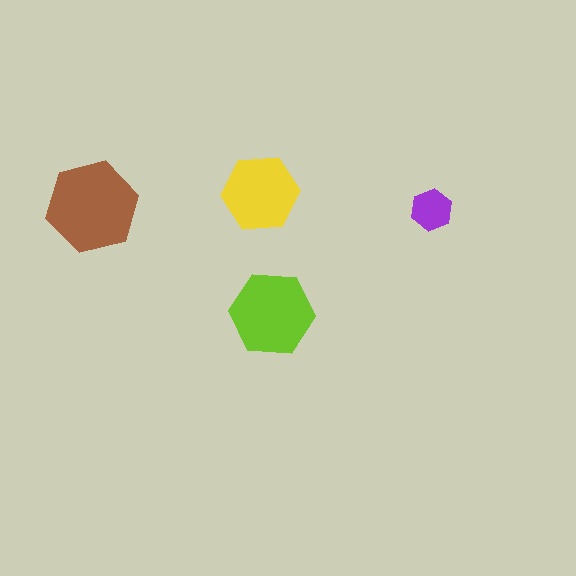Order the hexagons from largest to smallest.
the brown one, the lime one, the yellow one, the purple one.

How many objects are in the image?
There are 4 objects in the image.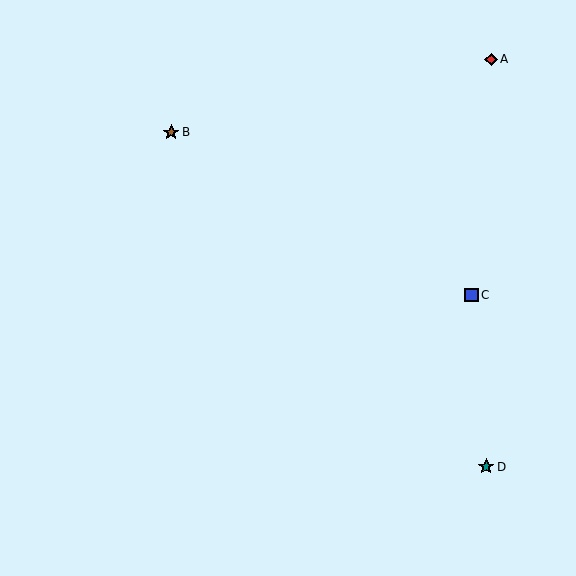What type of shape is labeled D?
Shape D is a teal star.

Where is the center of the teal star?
The center of the teal star is at (486, 467).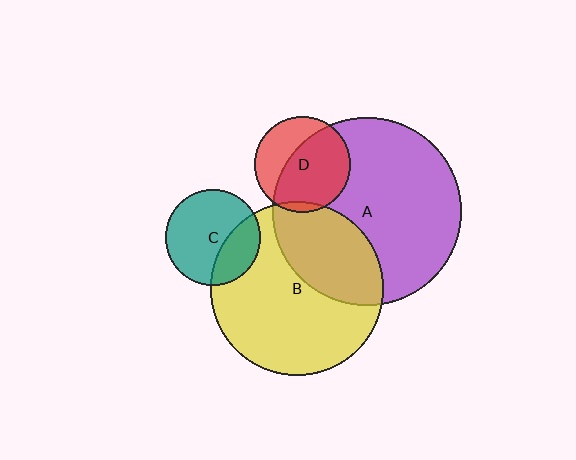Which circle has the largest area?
Circle A (purple).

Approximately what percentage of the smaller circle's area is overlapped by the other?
Approximately 5%.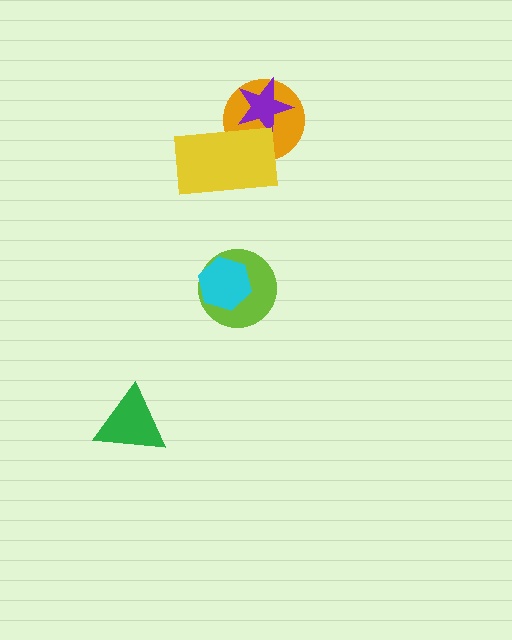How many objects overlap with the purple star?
2 objects overlap with the purple star.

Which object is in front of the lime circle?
The cyan hexagon is in front of the lime circle.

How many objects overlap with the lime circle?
1 object overlaps with the lime circle.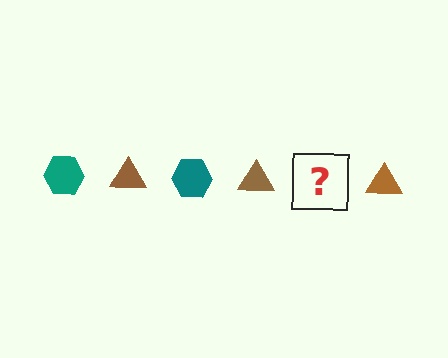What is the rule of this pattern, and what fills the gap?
The rule is that the pattern alternates between teal hexagon and brown triangle. The gap should be filled with a teal hexagon.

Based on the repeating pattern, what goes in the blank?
The blank should be a teal hexagon.